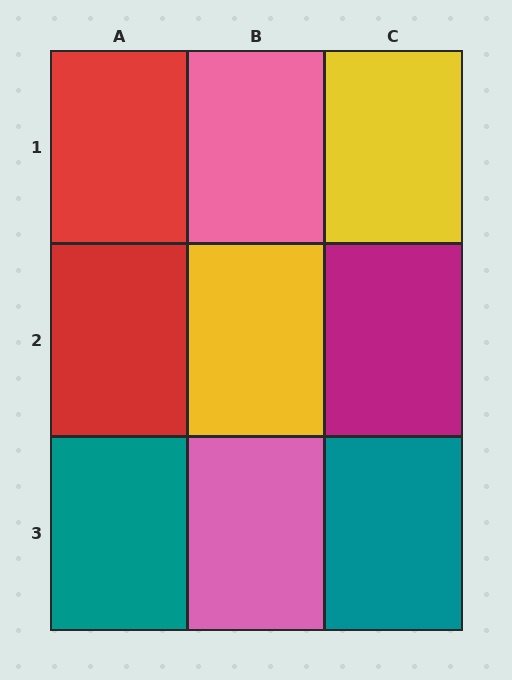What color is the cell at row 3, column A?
Teal.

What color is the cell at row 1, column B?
Pink.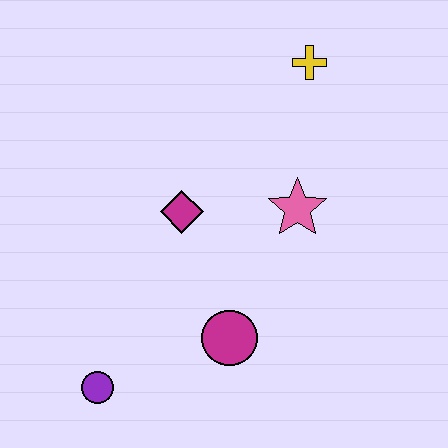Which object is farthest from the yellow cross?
The purple circle is farthest from the yellow cross.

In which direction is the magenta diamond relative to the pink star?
The magenta diamond is to the left of the pink star.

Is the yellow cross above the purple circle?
Yes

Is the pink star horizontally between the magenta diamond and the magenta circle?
No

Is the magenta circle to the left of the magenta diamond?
No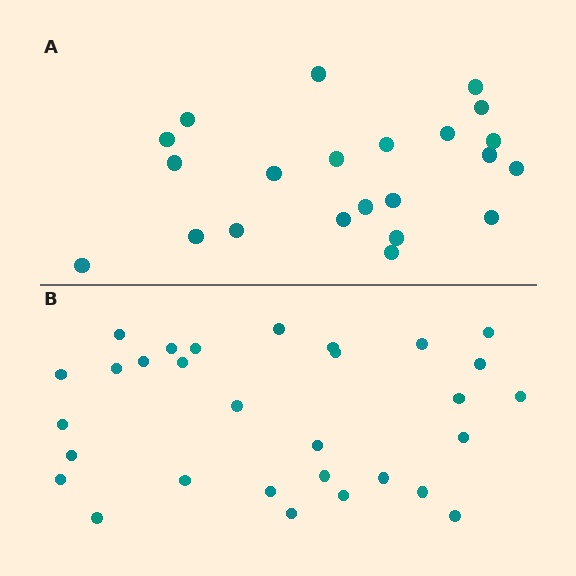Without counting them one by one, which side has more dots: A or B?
Region B (the bottom region) has more dots.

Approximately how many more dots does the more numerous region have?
Region B has roughly 8 or so more dots than region A.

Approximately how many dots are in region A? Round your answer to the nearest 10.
About 20 dots. (The exact count is 22, which rounds to 20.)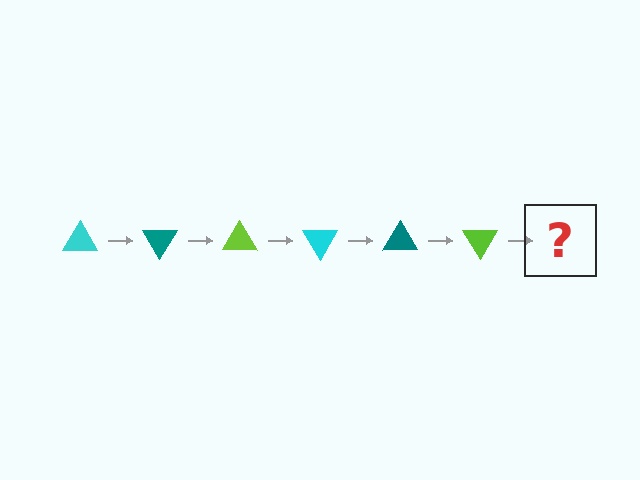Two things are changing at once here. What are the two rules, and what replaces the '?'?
The two rules are that it rotates 60 degrees each step and the color cycles through cyan, teal, and lime. The '?' should be a cyan triangle, rotated 360 degrees from the start.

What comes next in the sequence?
The next element should be a cyan triangle, rotated 360 degrees from the start.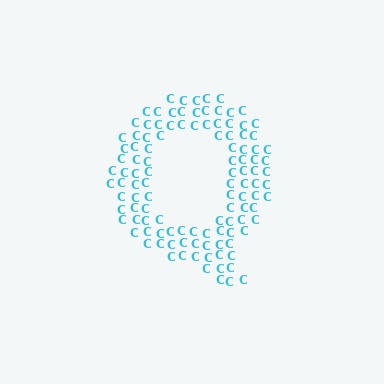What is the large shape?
The large shape is the letter Q.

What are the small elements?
The small elements are letter C's.